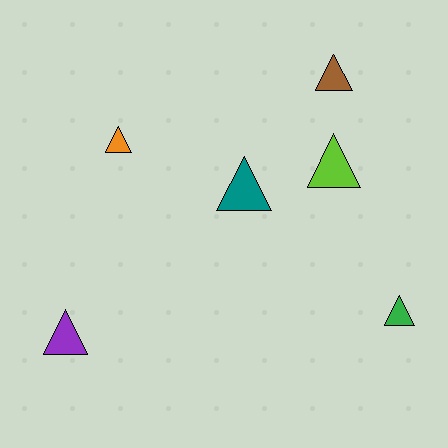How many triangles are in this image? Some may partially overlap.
There are 6 triangles.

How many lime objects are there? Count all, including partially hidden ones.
There is 1 lime object.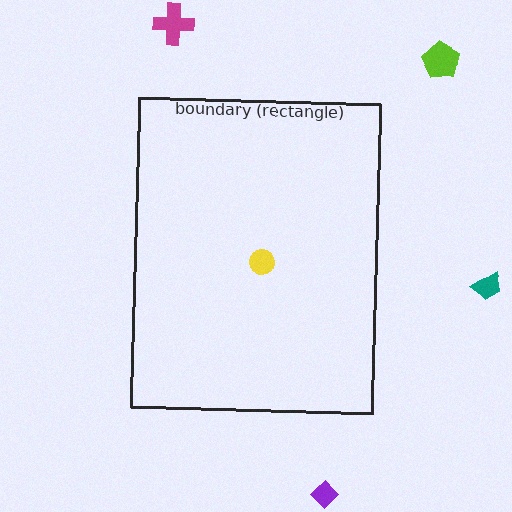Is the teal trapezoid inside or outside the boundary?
Outside.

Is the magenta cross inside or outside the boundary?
Outside.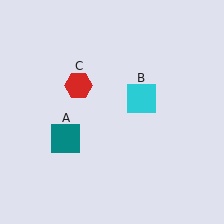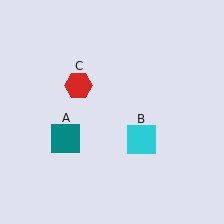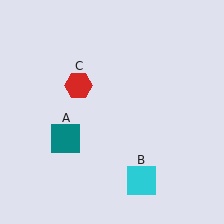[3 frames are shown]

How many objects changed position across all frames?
1 object changed position: cyan square (object B).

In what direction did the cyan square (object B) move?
The cyan square (object B) moved down.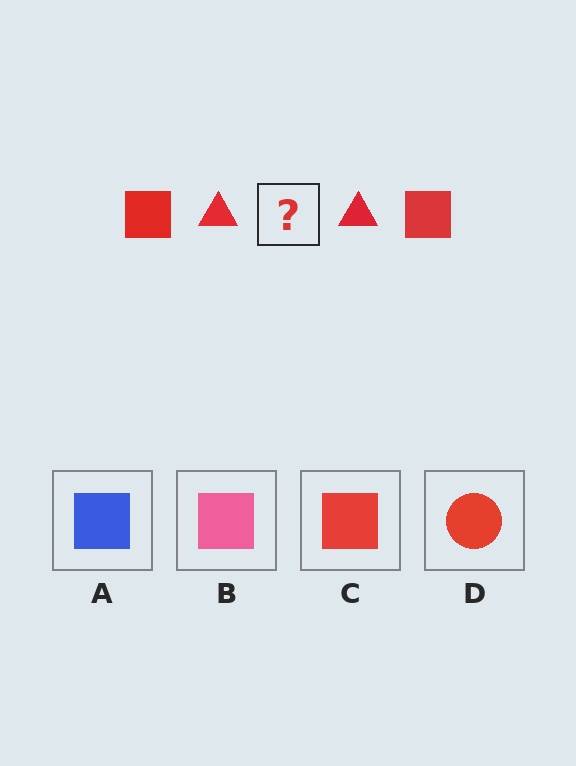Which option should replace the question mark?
Option C.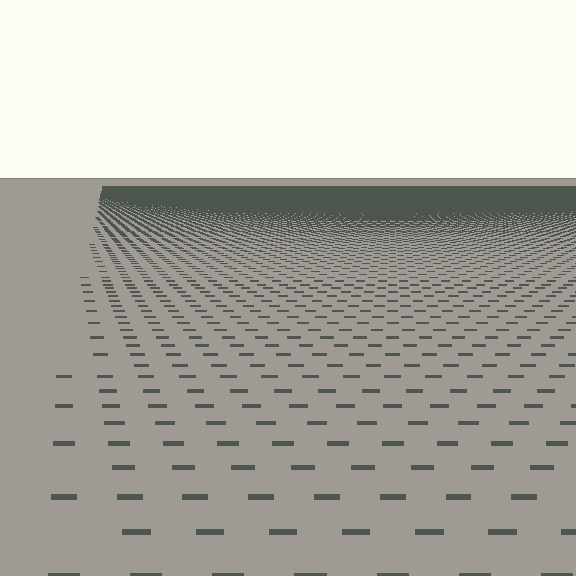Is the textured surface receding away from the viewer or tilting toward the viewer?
The surface is receding away from the viewer. Texture elements get smaller and denser toward the top.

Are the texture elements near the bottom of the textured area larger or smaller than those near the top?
Larger. Near the bottom, elements are closer to the viewer and appear at a bigger on-screen size.